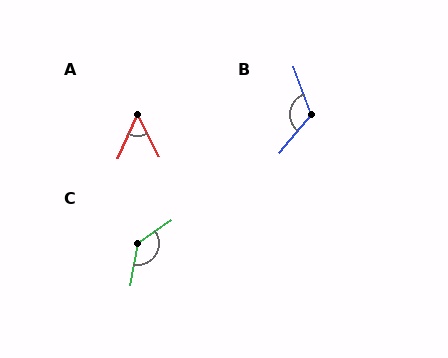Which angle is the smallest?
A, at approximately 51 degrees.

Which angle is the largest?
C, at approximately 135 degrees.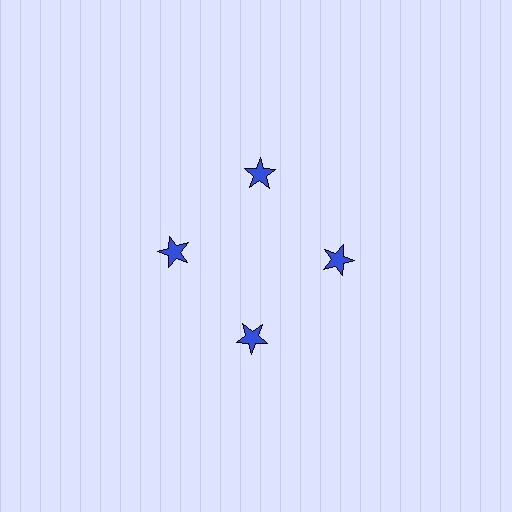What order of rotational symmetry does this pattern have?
This pattern has 4-fold rotational symmetry.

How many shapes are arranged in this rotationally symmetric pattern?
There are 4 shapes, arranged in 4 groups of 1.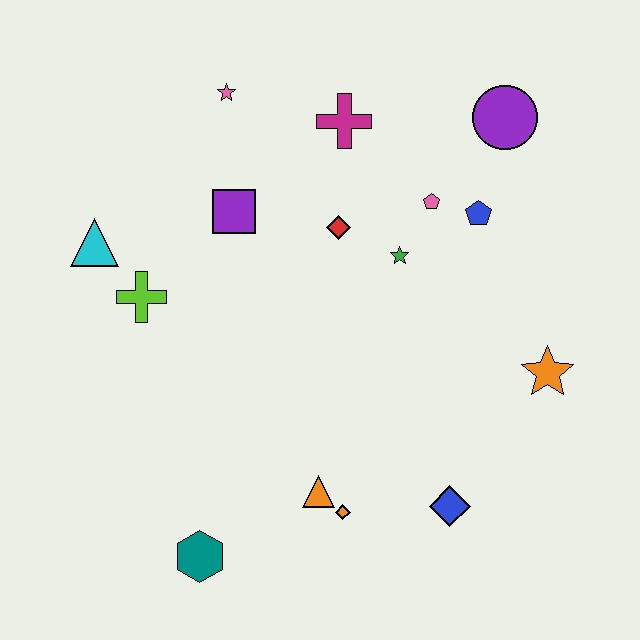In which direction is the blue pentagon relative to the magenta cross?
The blue pentagon is to the right of the magenta cross.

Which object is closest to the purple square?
The red diamond is closest to the purple square.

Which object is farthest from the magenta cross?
The teal hexagon is farthest from the magenta cross.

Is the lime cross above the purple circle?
No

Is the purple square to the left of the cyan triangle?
No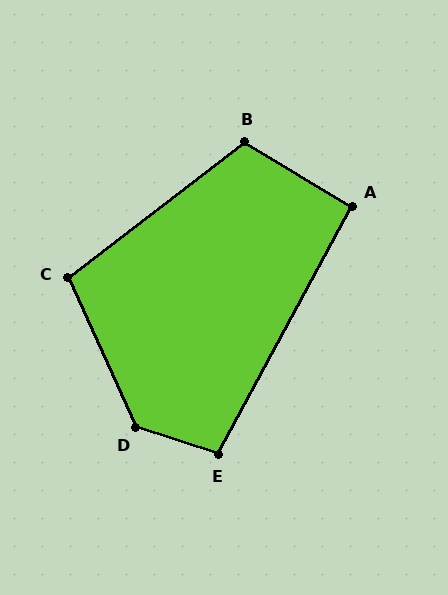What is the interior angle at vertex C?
Approximately 103 degrees (obtuse).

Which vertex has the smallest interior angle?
A, at approximately 93 degrees.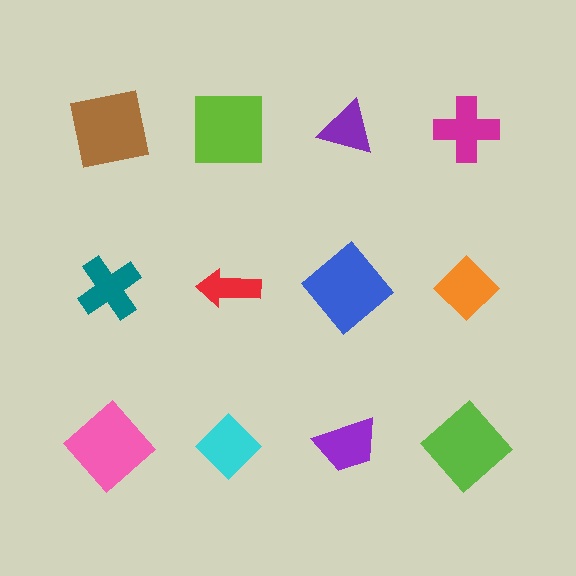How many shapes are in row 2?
4 shapes.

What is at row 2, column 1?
A teal cross.